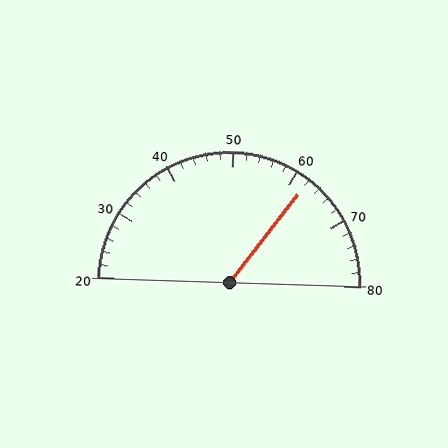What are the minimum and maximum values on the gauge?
The gauge ranges from 20 to 80.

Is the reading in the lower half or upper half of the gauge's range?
The reading is in the upper half of the range (20 to 80).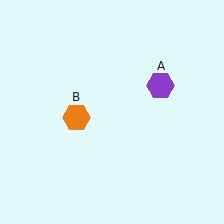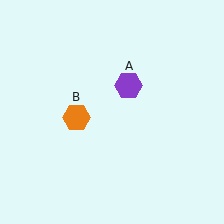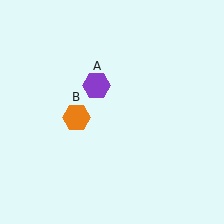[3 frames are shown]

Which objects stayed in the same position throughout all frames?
Orange hexagon (object B) remained stationary.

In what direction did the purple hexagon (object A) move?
The purple hexagon (object A) moved left.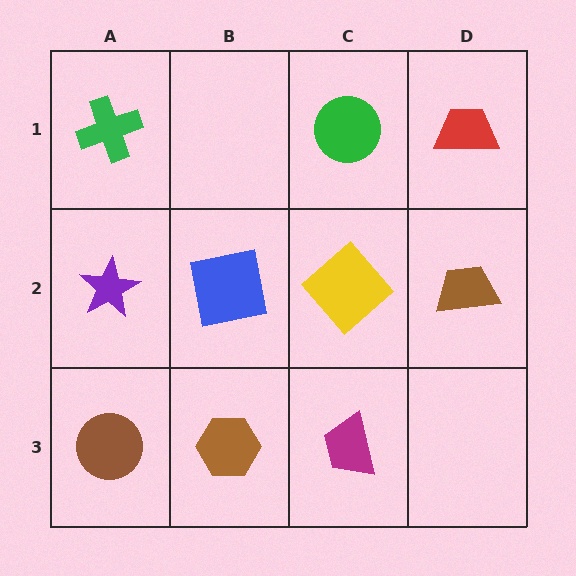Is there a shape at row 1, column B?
No, that cell is empty.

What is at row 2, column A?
A purple star.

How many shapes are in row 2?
4 shapes.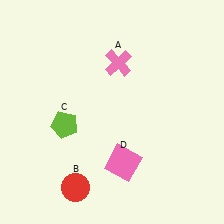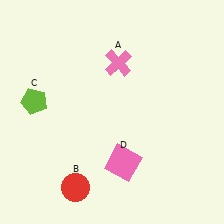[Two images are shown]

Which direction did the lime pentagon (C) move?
The lime pentagon (C) moved left.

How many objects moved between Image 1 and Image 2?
1 object moved between the two images.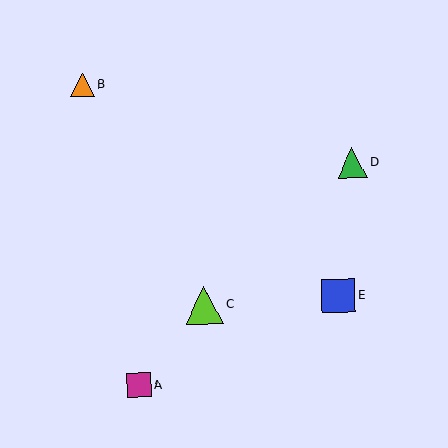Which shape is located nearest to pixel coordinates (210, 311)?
The lime triangle (labeled C) at (204, 305) is nearest to that location.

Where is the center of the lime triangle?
The center of the lime triangle is at (204, 305).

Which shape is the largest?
The lime triangle (labeled C) is the largest.